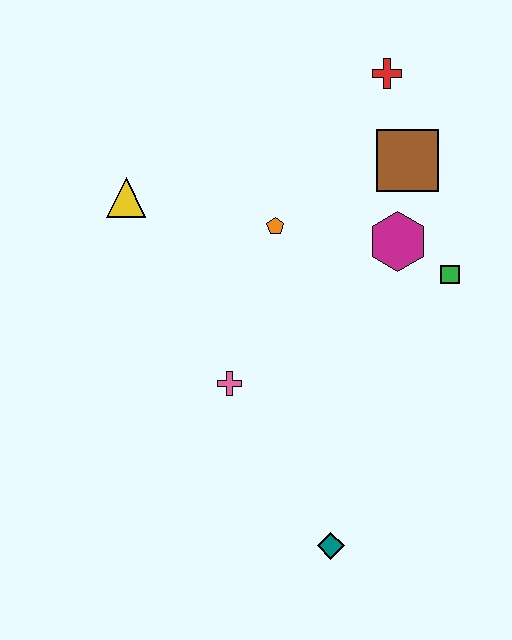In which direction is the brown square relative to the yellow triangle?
The brown square is to the right of the yellow triangle.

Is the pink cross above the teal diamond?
Yes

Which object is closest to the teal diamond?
The pink cross is closest to the teal diamond.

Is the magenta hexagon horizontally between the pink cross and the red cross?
No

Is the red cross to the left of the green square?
Yes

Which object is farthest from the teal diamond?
The red cross is farthest from the teal diamond.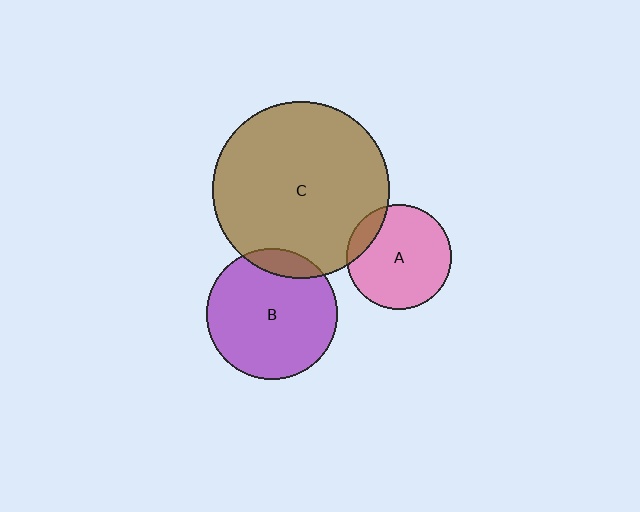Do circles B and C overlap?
Yes.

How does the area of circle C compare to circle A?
Approximately 2.9 times.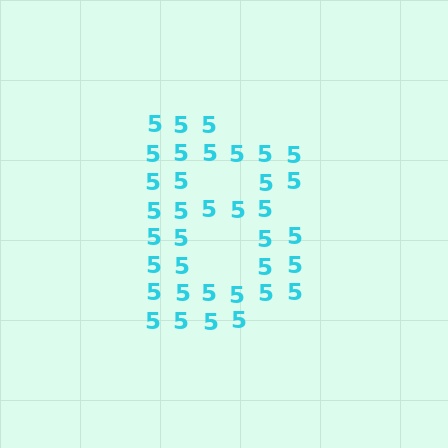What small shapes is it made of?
It is made of small digit 5's.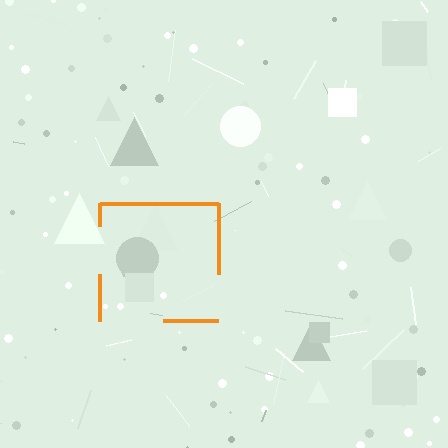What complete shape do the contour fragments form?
The contour fragments form a square.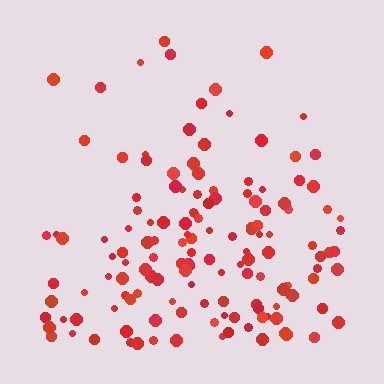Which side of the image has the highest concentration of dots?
The bottom.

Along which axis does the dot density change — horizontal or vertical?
Vertical.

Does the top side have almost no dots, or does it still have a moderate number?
Still a moderate number, just noticeably fewer than the bottom.